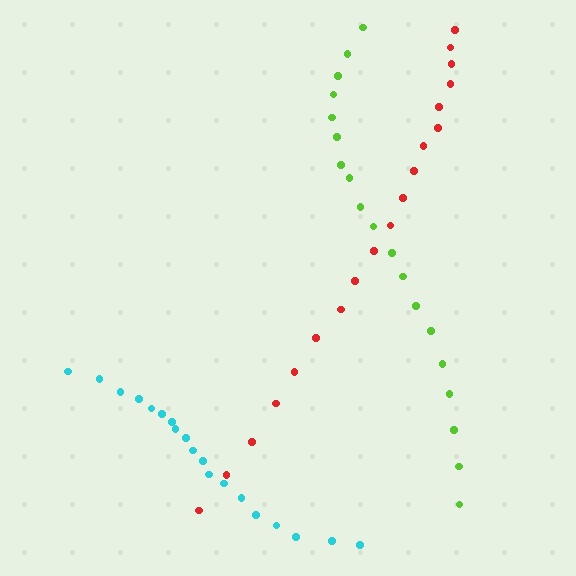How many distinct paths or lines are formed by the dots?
There are 3 distinct paths.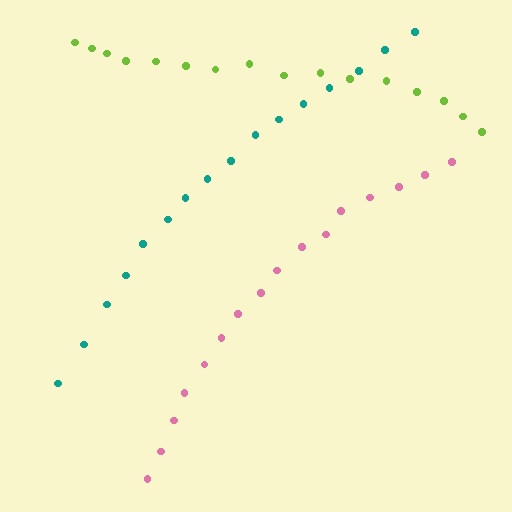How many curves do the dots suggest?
There are 3 distinct paths.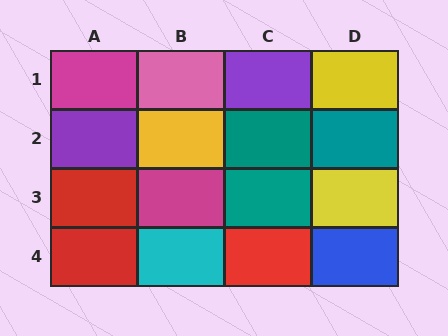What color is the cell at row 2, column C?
Teal.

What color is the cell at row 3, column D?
Yellow.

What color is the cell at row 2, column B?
Yellow.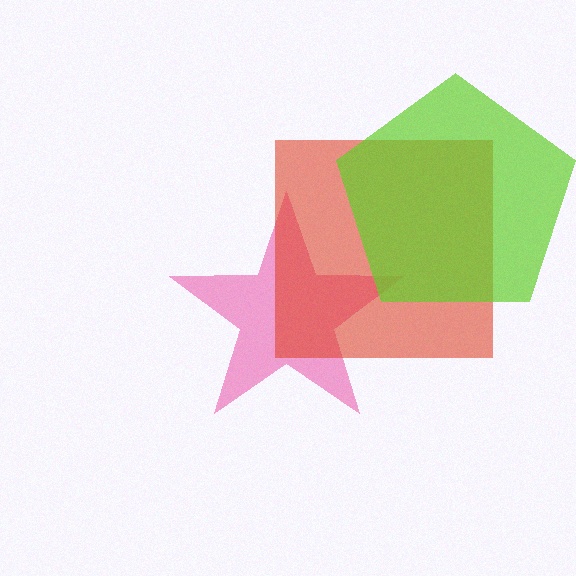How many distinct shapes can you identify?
There are 3 distinct shapes: a pink star, a red square, a lime pentagon.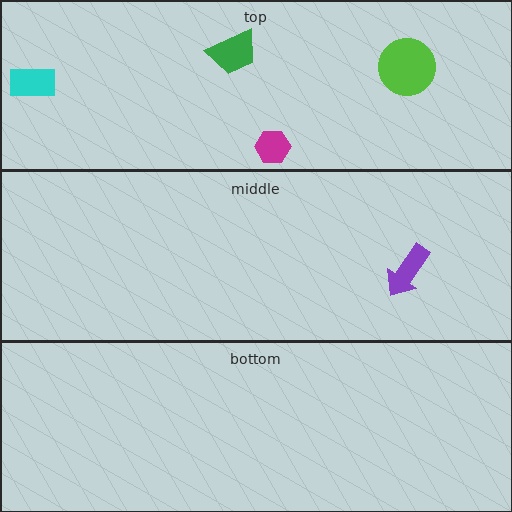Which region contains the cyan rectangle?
The top region.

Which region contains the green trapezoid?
The top region.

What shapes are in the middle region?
The purple arrow.